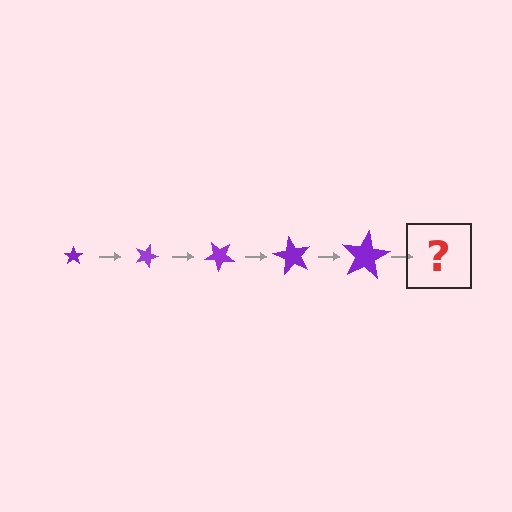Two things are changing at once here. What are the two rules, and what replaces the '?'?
The two rules are that the star grows larger each step and it rotates 20 degrees each step. The '?' should be a star, larger than the previous one and rotated 100 degrees from the start.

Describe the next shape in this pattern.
It should be a star, larger than the previous one and rotated 100 degrees from the start.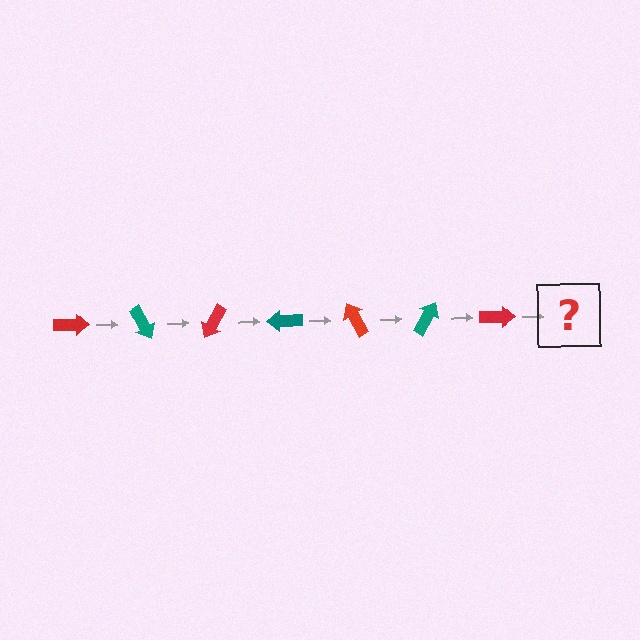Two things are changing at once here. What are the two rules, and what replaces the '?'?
The two rules are that it rotates 60 degrees each step and the color cycles through red and teal. The '?' should be a teal arrow, rotated 420 degrees from the start.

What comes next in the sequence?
The next element should be a teal arrow, rotated 420 degrees from the start.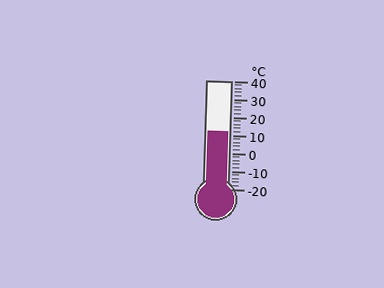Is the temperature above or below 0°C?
The temperature is above 0°C.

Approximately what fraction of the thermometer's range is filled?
The thermometer is filled to approximately 55% of its range.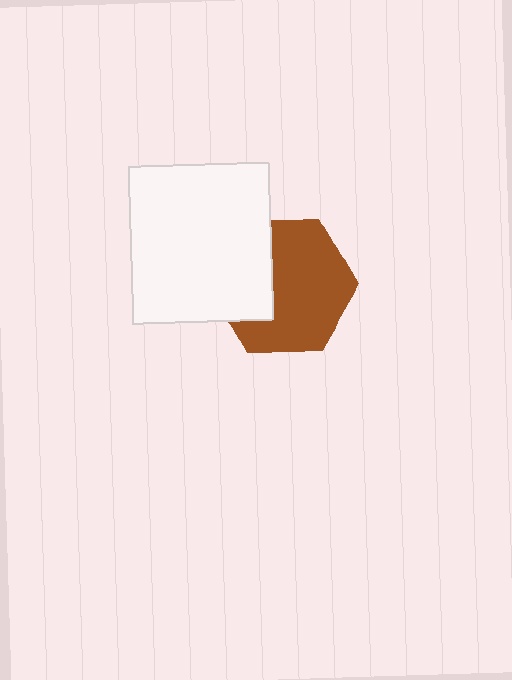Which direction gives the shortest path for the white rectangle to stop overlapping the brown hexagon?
Moving left gives the shortest separation.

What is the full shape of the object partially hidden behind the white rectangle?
The partially hidden object is a brown hexagon.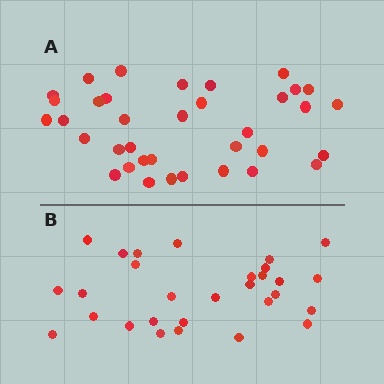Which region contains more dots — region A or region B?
Region A (the top region) has more dots.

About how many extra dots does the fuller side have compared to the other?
Region A has roughly 8 or so more dots than region B.